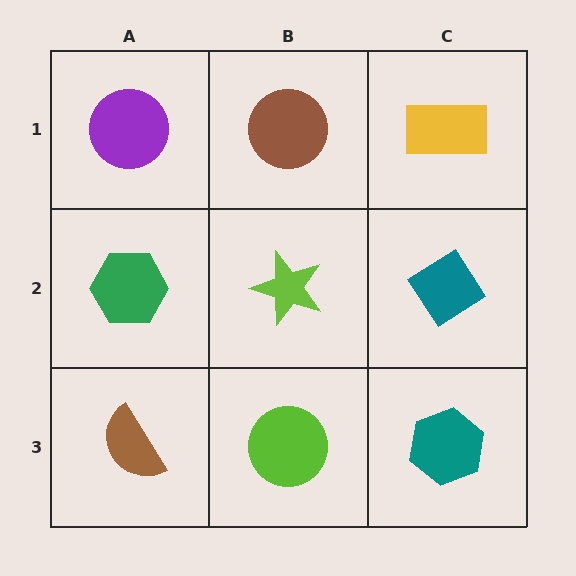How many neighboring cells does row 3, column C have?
2.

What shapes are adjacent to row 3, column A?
A green hexagon (row 2, column A), a lime circle (row 3, column B).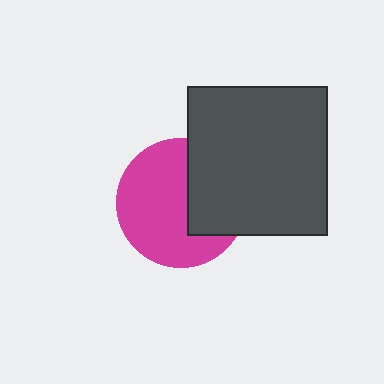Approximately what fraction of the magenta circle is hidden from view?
Roughly 35% of the magenta circle is hidden behind the dark gray rectangle.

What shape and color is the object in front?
The object in front is a dark gray rectangle.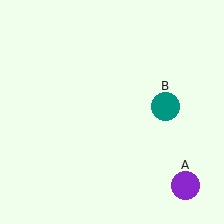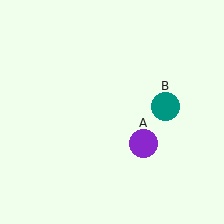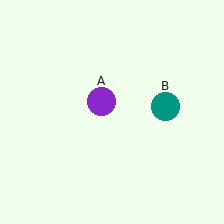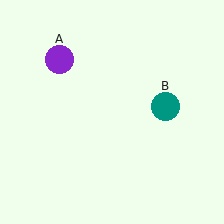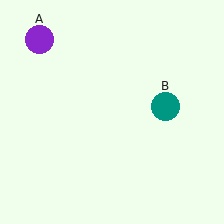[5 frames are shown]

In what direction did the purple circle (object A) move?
The purple circle (object A) moved up and to the left.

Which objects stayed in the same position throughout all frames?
Teal circle (object B) remained stationary.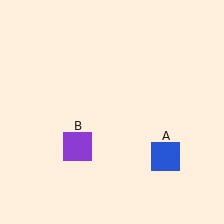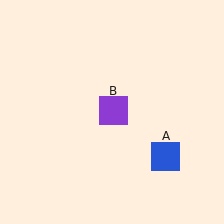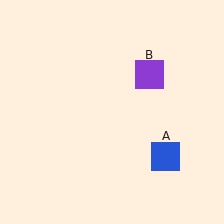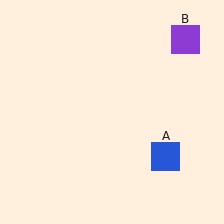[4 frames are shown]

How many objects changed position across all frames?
1 object changed position: purple square (object B).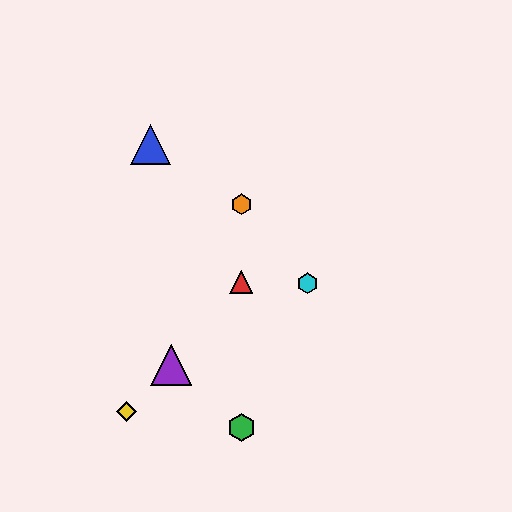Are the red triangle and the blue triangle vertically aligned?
No, the red triangle is at x≈241 and the blue triangle is at x≈151.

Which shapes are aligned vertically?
The red triangle, the green hexagon, the orange hexagon are aligned vertically.